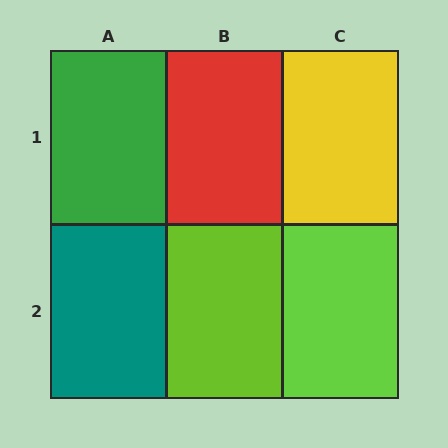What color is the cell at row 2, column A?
Teal.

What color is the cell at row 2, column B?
Lime.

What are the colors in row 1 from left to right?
Green, red, yellow.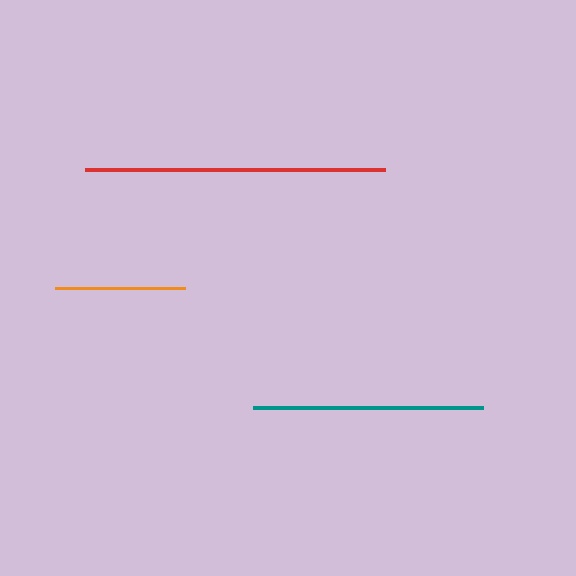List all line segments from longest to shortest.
From longest to shortest: red, teal, orange.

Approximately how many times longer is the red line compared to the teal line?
The red line is approximately 1.3 times the length of the teal line.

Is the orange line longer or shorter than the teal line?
The teal line is longer than the orange line.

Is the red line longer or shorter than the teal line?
The red line is longer than the teal line.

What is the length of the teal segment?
The teal segment is approximately 230 pixels long.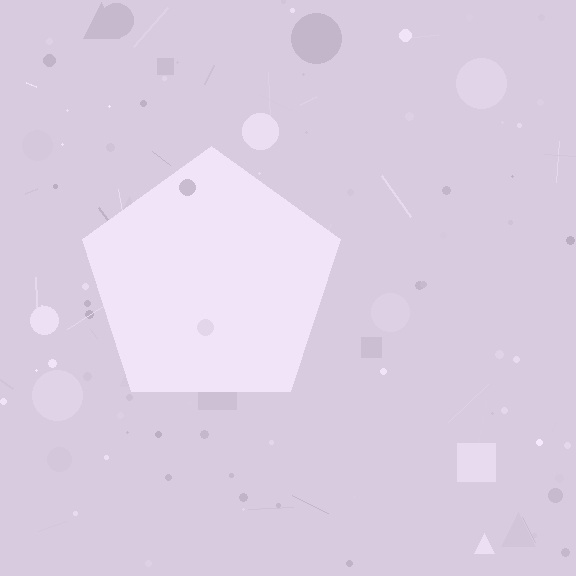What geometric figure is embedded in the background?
A pentagon is embedded in the background.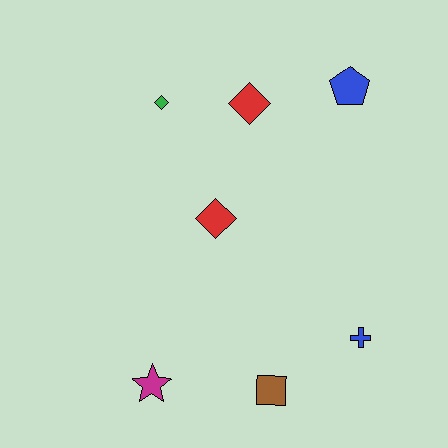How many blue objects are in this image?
There are 2 blue objects.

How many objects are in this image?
There are 7 objects.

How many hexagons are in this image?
There are no hexagons.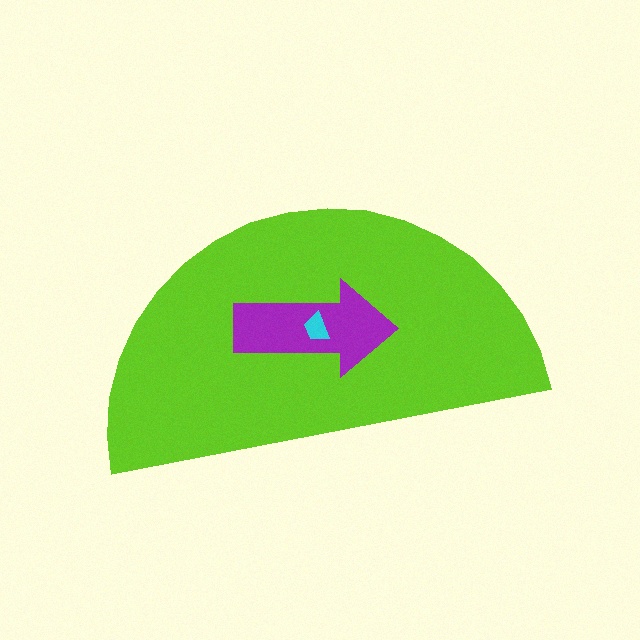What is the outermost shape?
The lime semicircle.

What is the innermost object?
The cyan trapezoid.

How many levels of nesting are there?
3.